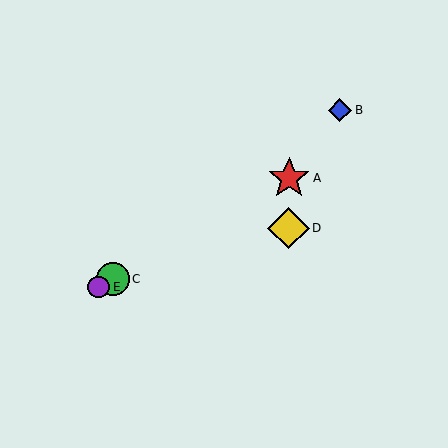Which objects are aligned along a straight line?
Objects A, C, E are aligned along a straight line.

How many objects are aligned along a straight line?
3 objects (A, C, E) are aligned along a straight line.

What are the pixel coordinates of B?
Object B is at (340, 110).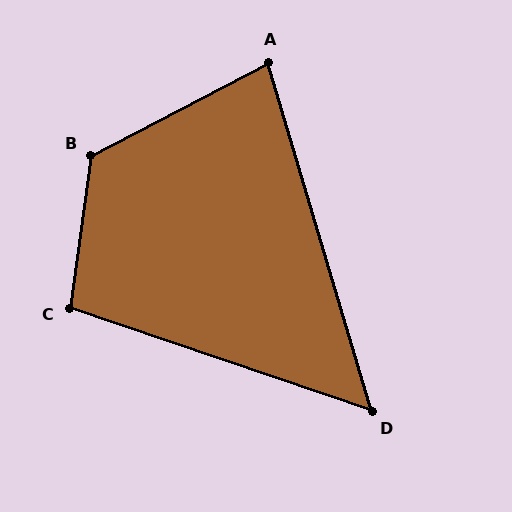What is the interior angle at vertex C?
Approximately 101 degrees (obtuse).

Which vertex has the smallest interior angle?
D, at approximately 55 degrees.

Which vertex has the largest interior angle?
B, at approximately 125 degrees.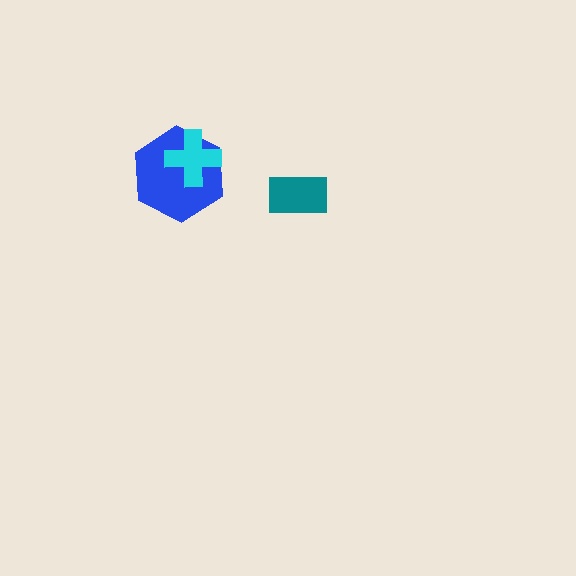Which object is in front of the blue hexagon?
The cyan cross is in front of the blue hexagon.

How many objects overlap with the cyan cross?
1 object overlaps with the cyan cross.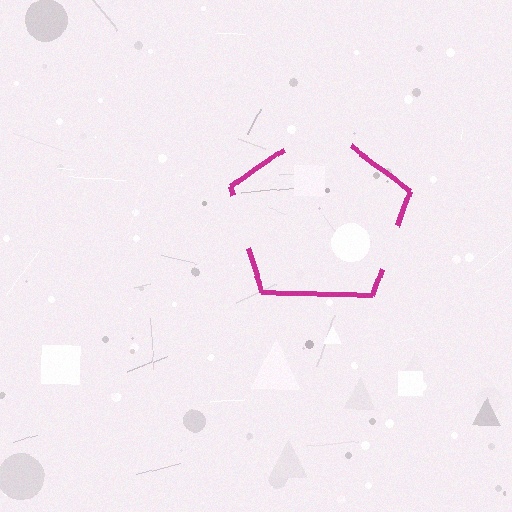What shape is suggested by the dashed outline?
The dashed outline suggests a pentagon.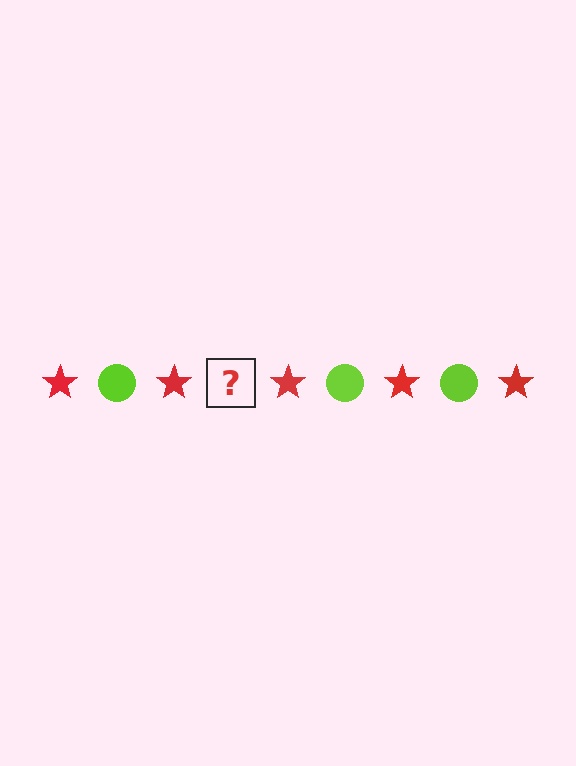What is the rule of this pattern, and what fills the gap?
The rule is that the pattern alternates between red star and lime circle. The gap should be filled with a lime circle.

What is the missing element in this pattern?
The missing element is a lime circle.